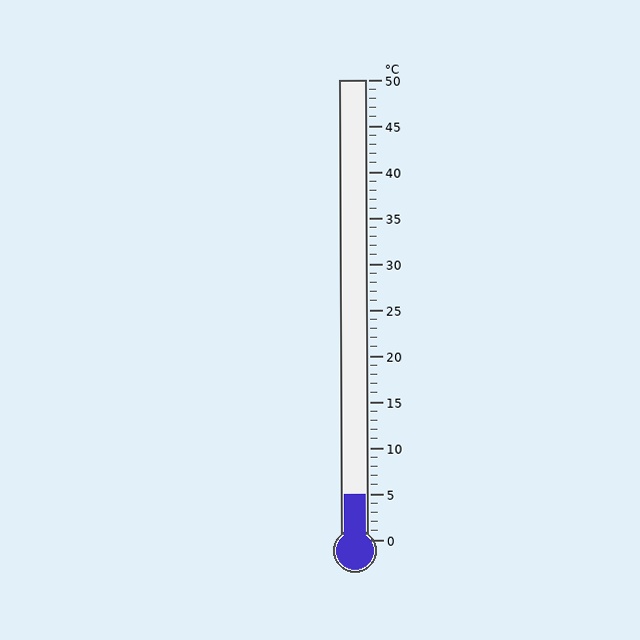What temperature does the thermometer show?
The thermometer shows approximately 5°C.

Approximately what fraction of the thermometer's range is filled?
The thermometer is filled to approximately 10% of its range.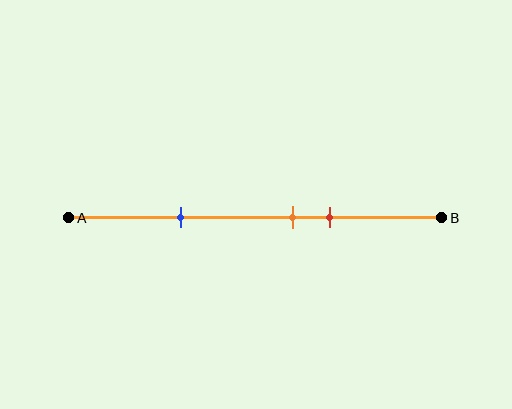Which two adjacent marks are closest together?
The orange and red marks are the closest adjacent pair.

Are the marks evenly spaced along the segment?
No, the marks are not evenly spaced.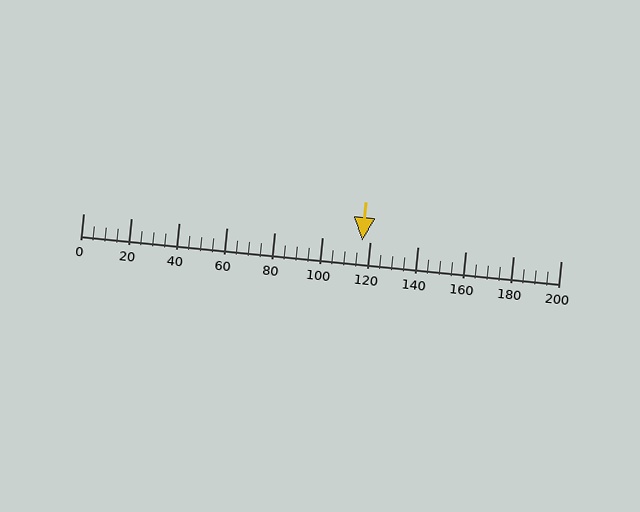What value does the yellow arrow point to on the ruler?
The yellow arrow points to approximately 117.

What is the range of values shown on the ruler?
The ruler shows values from 0 to 200.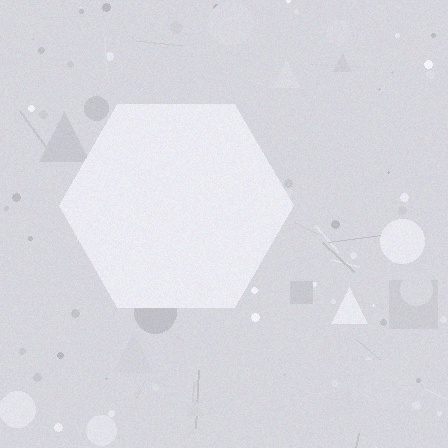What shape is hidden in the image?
A hexagon is hidden in the image.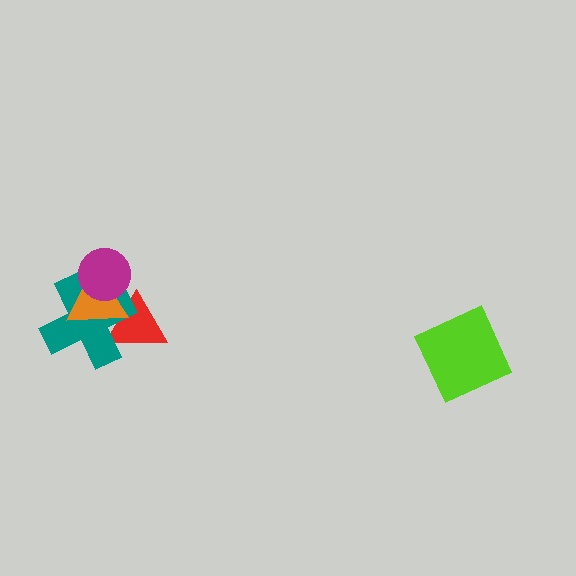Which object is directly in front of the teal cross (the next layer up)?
The orange triangle is directly in front of the teal cross.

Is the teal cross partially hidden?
Yes, it is partially covered by another shape.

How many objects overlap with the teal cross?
3 objects overlap with the teal cross.